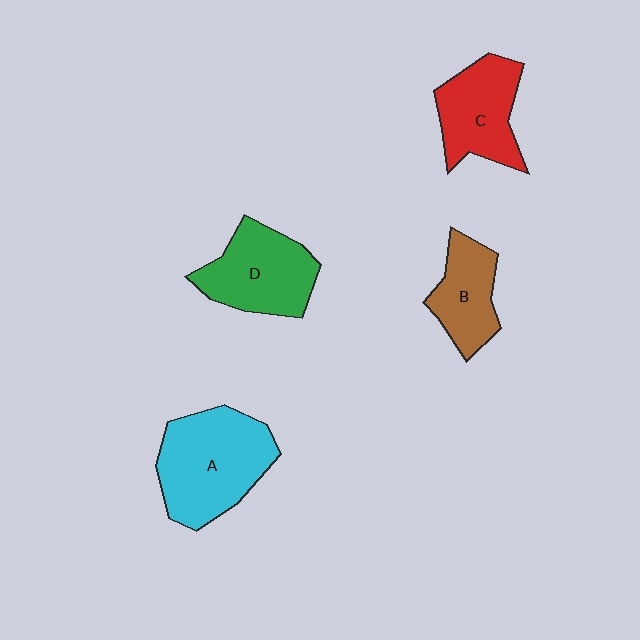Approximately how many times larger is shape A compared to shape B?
Approximately 1.7 times.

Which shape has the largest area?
Shape A (cyan).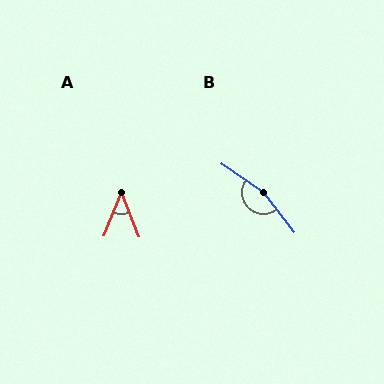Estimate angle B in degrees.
Approximately 162 degrees.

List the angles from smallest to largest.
A (43°), B (162°).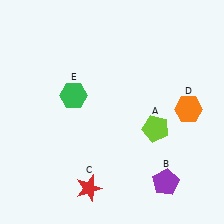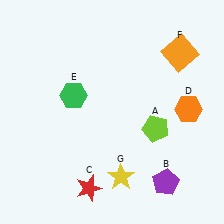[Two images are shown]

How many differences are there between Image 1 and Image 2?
There are 2 differences between the two images.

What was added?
An orange square (F), a yellow star (G) were added in Image 2.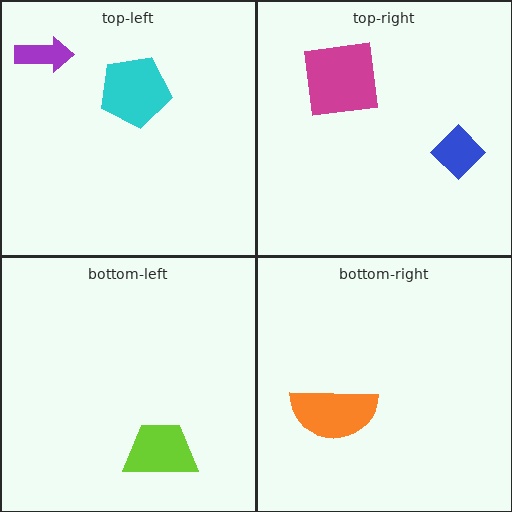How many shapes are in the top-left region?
2.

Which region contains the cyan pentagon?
The top-left region.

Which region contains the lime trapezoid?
The bottom-left region.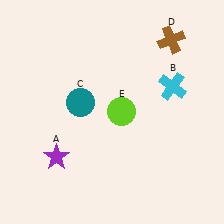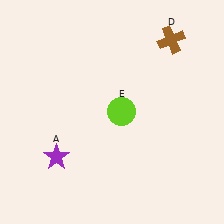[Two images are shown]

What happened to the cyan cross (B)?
The cyan cross (B) was removed in Image 2. It was in the top-right area of Image 1.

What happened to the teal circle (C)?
The teal circle (C) was removed in Image 2. It was in the top-left area of Image 1.